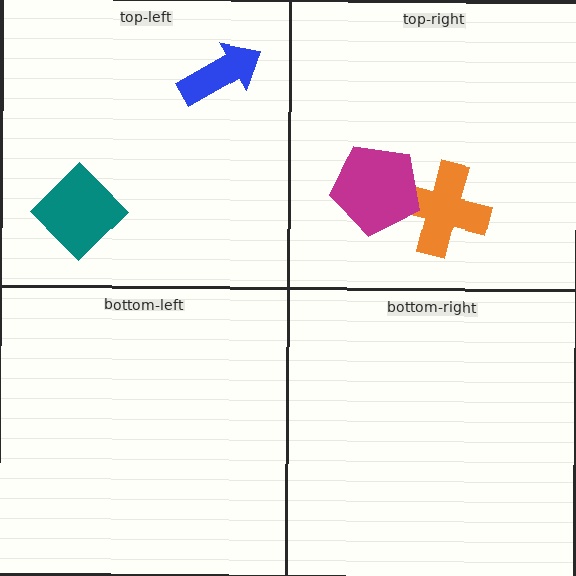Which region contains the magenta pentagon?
The top-right region.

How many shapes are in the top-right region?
2.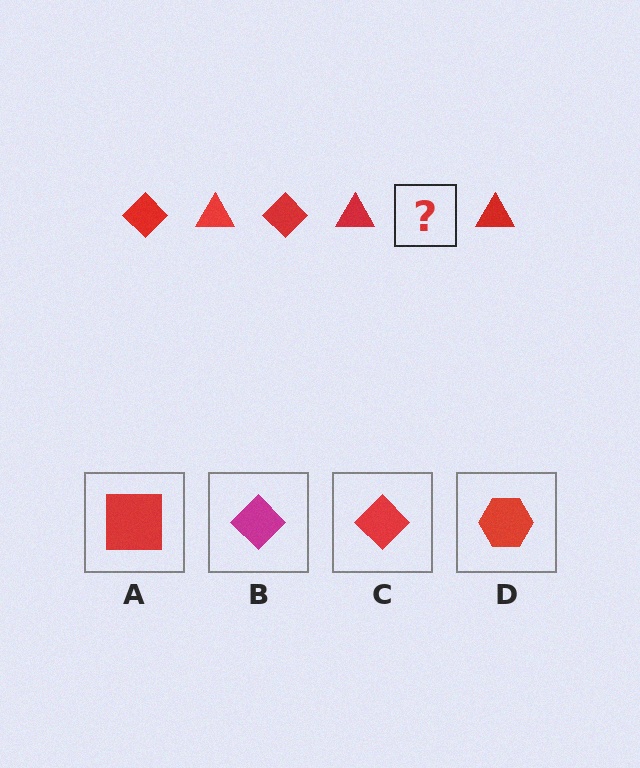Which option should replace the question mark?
Option C.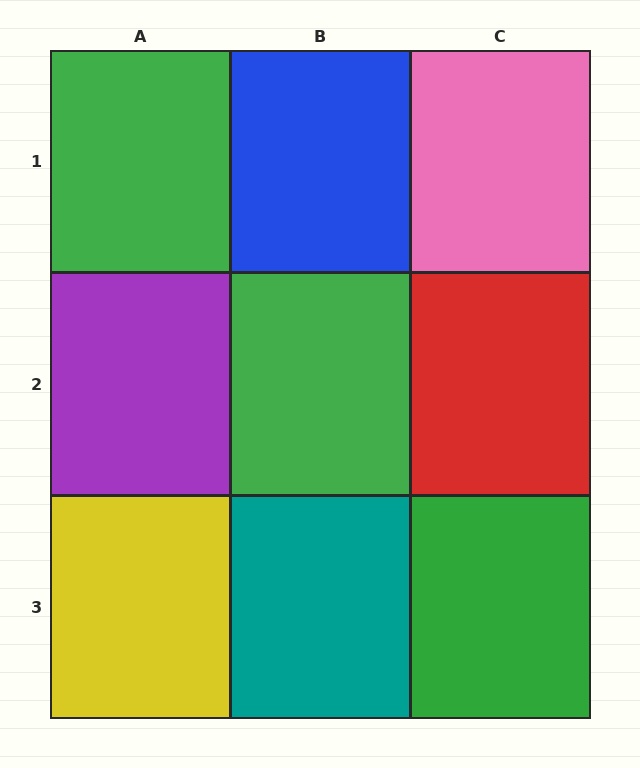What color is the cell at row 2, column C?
Red.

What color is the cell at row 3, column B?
Teal.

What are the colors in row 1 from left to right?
Green, blue, pink.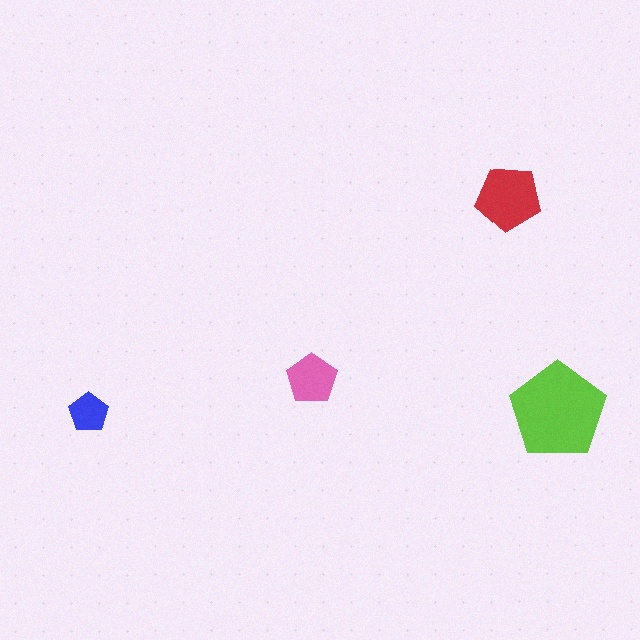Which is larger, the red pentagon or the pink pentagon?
The red one.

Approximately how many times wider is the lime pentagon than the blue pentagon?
About 2.5 times wider.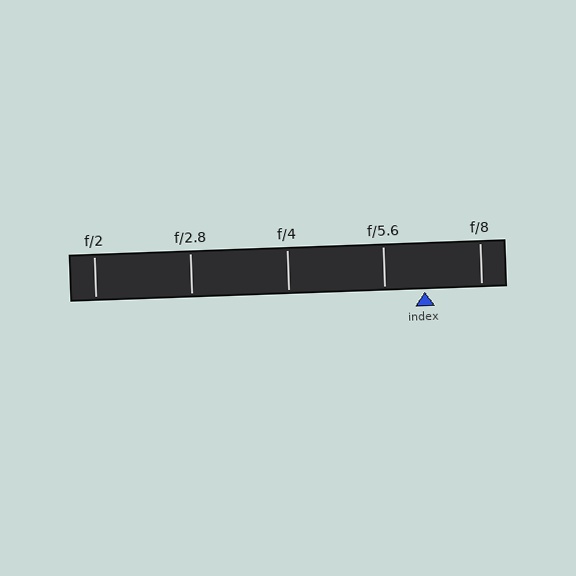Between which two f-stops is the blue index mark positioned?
The index mark is between f/5.6 and f/8.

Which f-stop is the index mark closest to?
The index mark is closest to f/5.6.